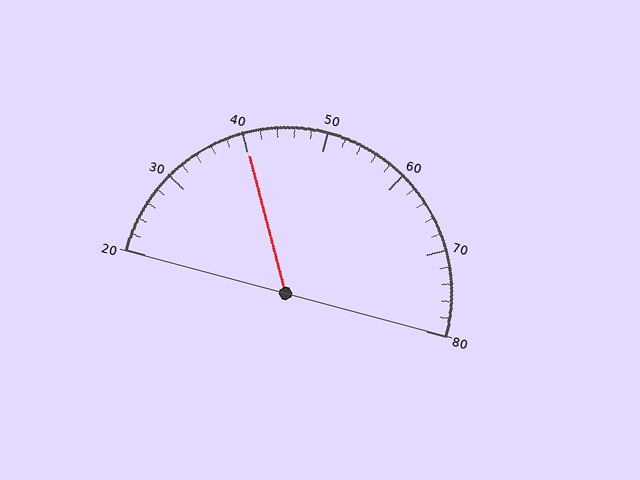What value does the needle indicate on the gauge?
The needle indicates approximately 40.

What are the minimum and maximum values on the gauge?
The gauge ranges from 20 to 80.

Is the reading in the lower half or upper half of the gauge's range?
The reading is in the lower half of the range (20 to 80).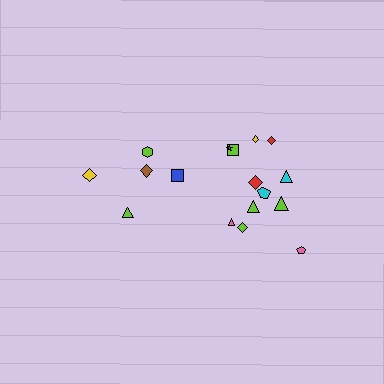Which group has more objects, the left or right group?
The right group.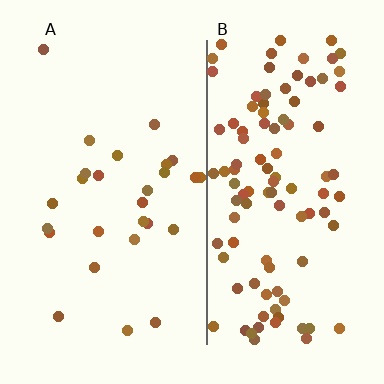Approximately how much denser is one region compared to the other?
Approximately 3.9× — region B over region A.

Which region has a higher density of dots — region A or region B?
B (the right).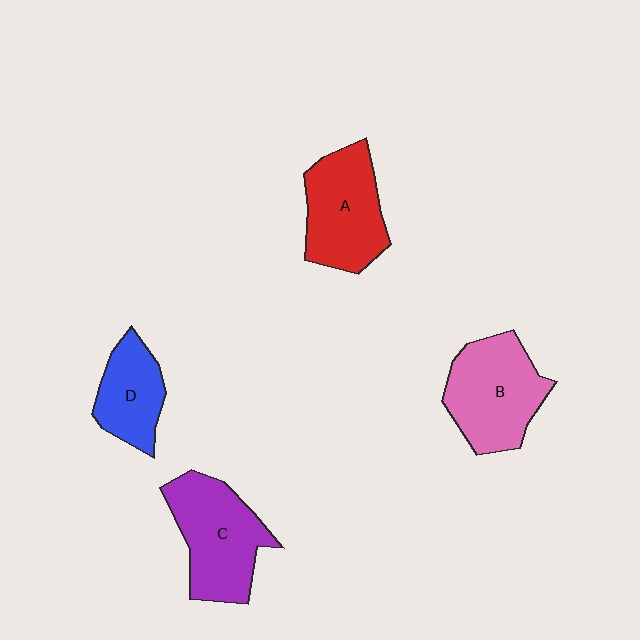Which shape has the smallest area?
Shape D (blue).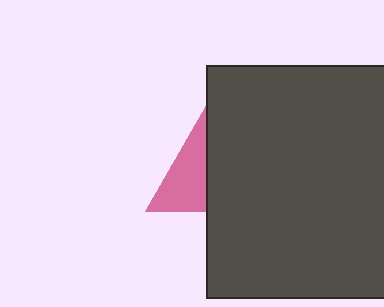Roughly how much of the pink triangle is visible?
About half of it is visible (roughly 48%).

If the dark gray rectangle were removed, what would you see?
You would see the complete pink triangle.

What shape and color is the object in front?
The object in front is a dark gray rectangle.